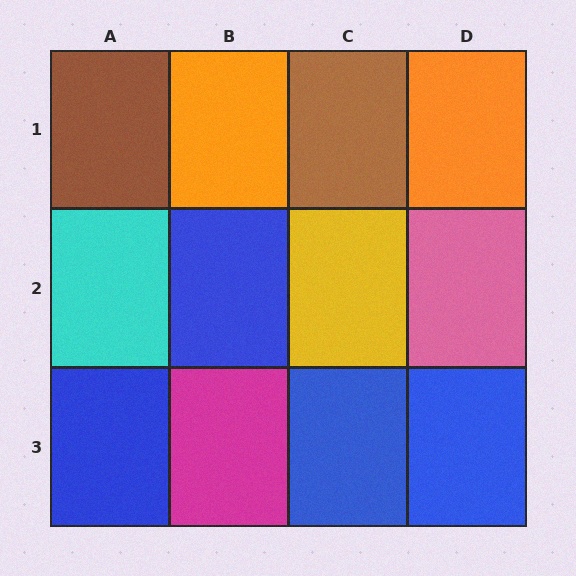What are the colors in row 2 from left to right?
Cyan, blue, yellow, pink.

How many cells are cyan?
1 cell is cyan.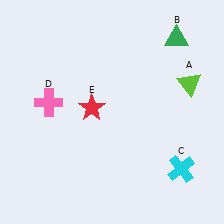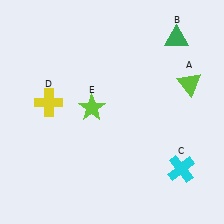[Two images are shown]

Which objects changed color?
D changed from pink to yellow. E changed from red to lime.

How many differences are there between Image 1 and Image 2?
There are 2 differences between the two images.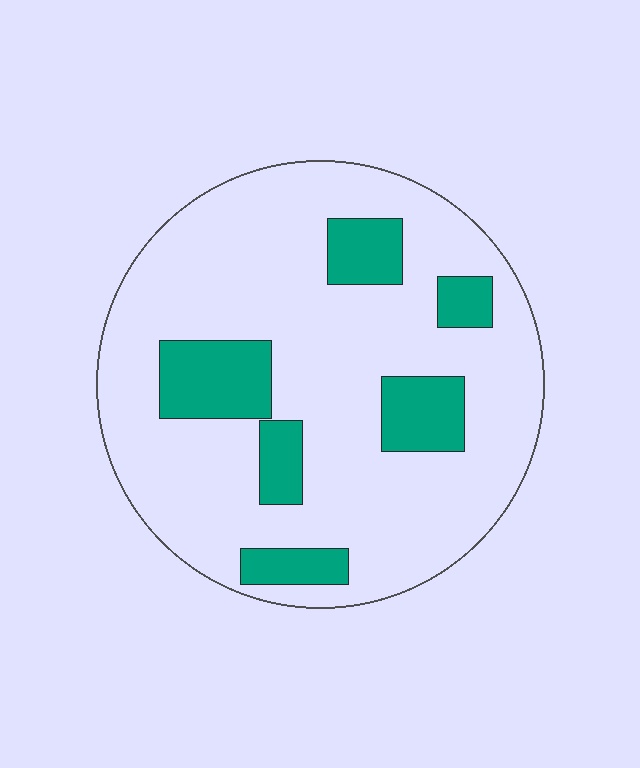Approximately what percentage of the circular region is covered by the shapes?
Approximately 20%.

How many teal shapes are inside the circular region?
6.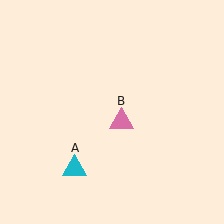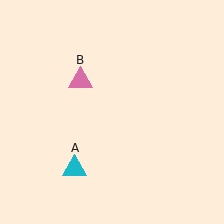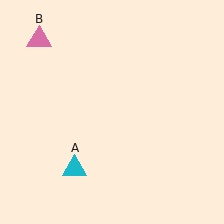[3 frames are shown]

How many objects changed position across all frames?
1 object changed position: pink triangle (object B).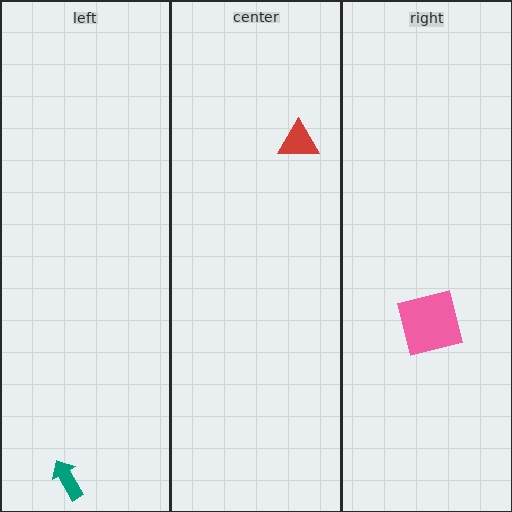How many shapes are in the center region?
1.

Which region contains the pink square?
The right region.